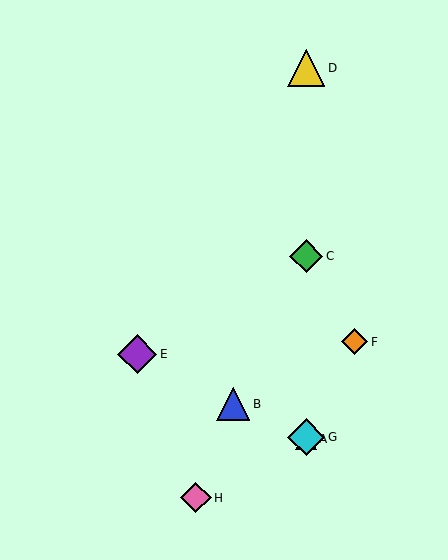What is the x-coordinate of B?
Object B is at x≈233.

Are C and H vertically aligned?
No, C is at x≈306 and H is at x≈196.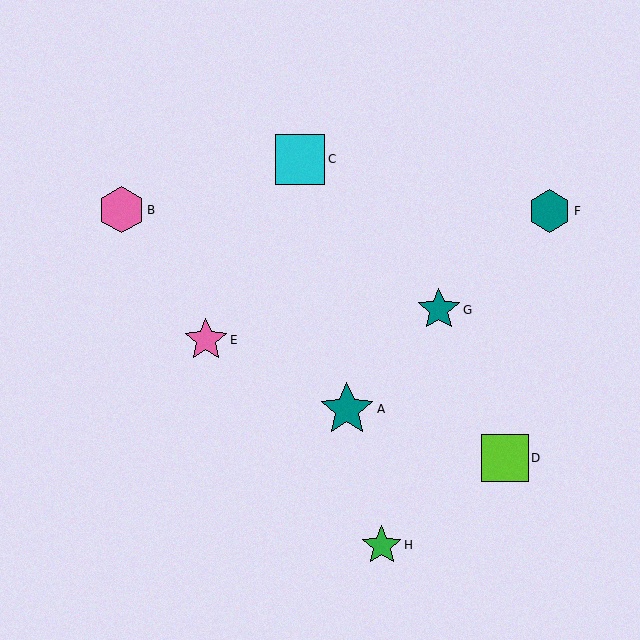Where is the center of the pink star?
The center of the pink star is at (206, 340).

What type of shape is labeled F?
Shape F is a teal hexagon.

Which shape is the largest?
The teal star (labeled A) is the largest.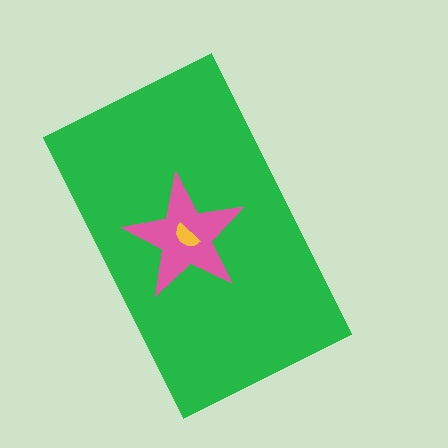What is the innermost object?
The yellow semicircle.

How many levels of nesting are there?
3.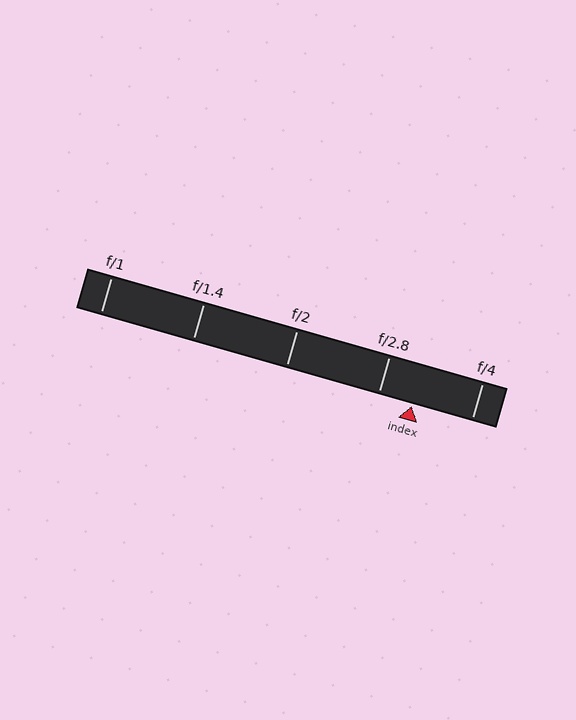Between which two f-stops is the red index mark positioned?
The index mark is between f/2.8 and f/4.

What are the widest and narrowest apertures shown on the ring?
The widest aperture shown is f/1 and the narrowest is f/4.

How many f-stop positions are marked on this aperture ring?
There are 5 f-stop positions marked.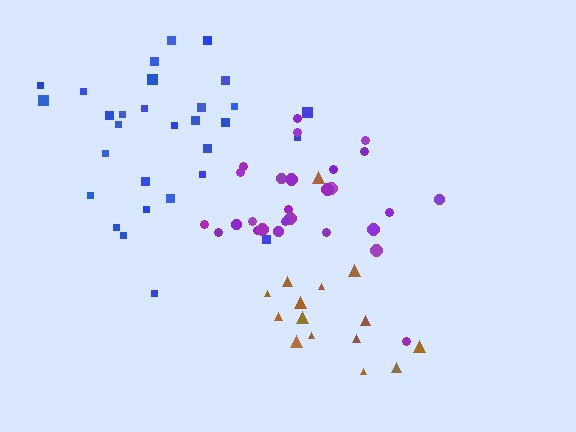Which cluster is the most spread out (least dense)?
Brown.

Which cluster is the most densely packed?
Purple.